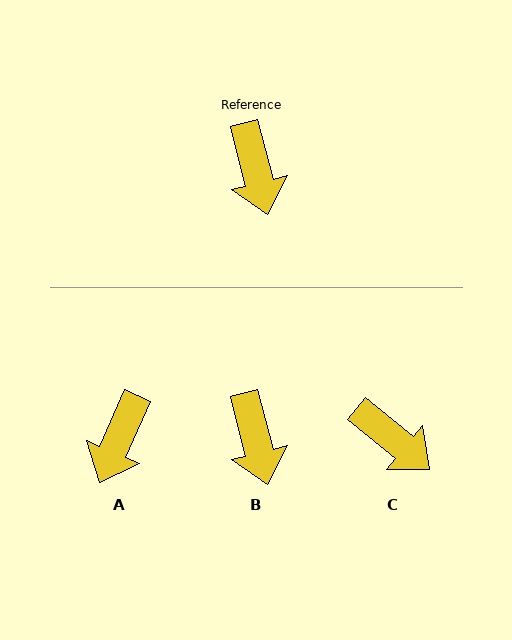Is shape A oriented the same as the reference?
No, it is off by about 38 degrees.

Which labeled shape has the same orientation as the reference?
B.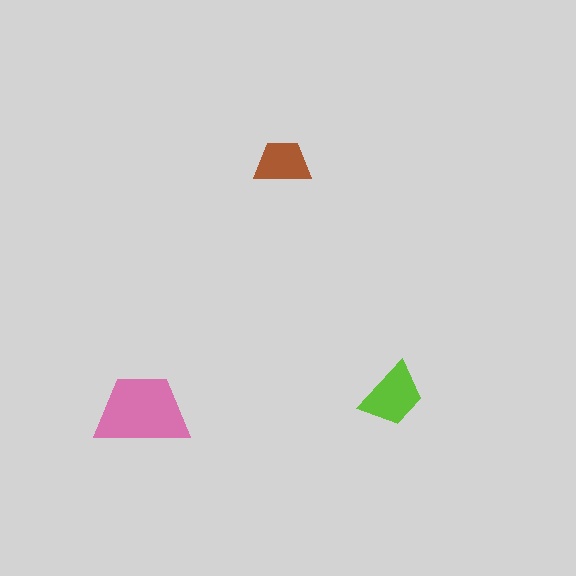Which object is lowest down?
The pink trapezoid is bottommost.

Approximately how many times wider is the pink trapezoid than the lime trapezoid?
About 1.5 times wider.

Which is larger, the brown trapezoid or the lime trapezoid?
The lime one.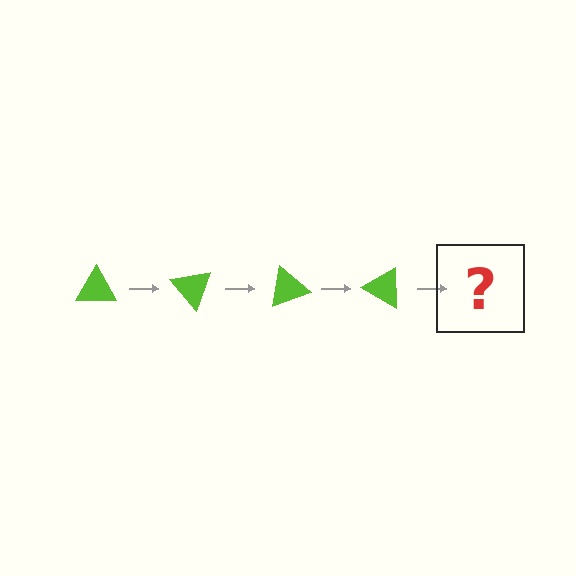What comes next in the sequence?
The next element should be a lime triangle rotated 200 degrees.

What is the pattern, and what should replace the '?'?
The pattern is that the triangle rotates 50 degrees each step. The '?' should be a lime triangle rotated 200 degrees.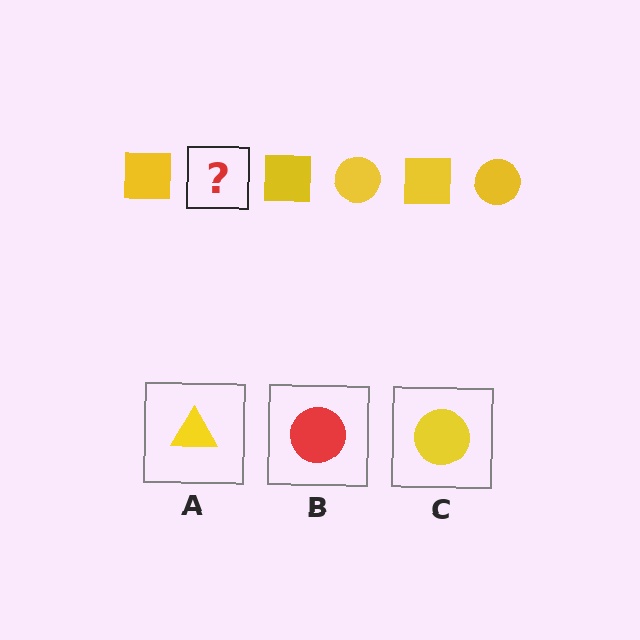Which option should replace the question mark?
Option C.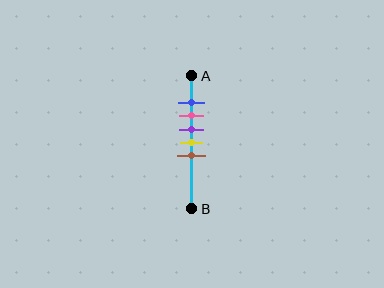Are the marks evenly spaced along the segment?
Yes, the marks are approximately evenly spaced.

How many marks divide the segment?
There are 5 marks dividing the segment.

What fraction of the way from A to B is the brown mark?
The brown mark is approximately 60% (0.6) of the way from A to B.